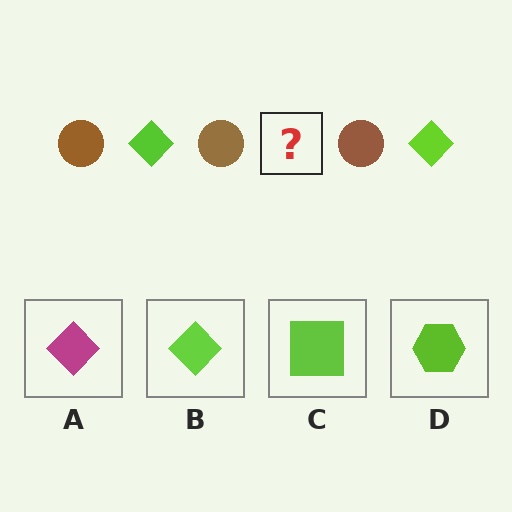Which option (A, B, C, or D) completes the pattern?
B.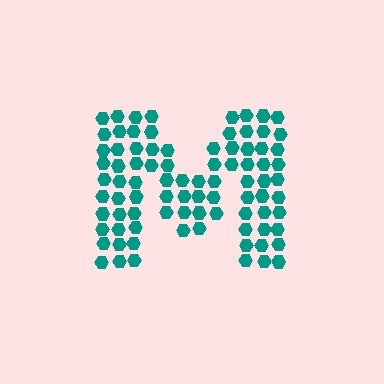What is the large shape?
The large shape is the letter M.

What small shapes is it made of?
It is made of small hexagons.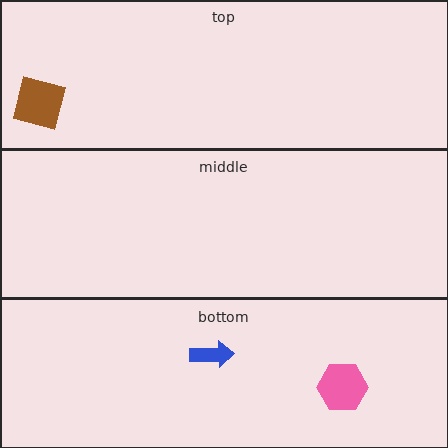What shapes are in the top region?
The brown square.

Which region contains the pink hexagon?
The bottom region.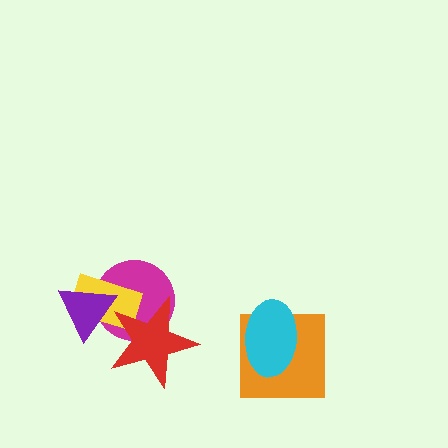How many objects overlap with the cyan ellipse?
1 object overlaps with the cyan ellipse.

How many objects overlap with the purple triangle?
3 objects overlap with the purple triangle.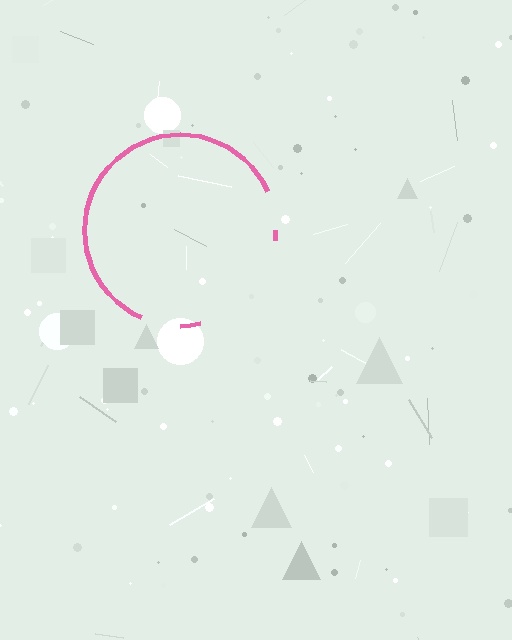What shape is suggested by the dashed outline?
The dashed outline suggests a circle.